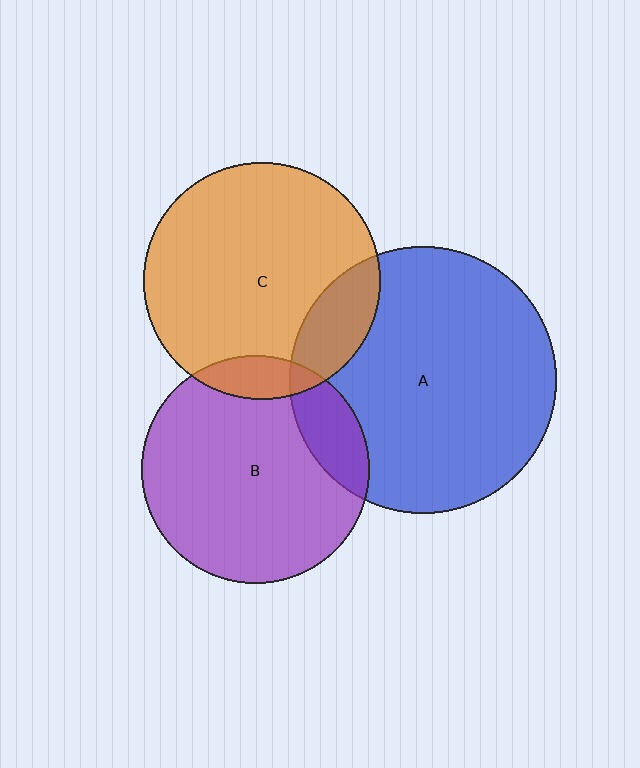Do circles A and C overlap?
Yes.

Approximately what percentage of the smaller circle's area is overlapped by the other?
Approximately 15%.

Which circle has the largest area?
Circle A (blue).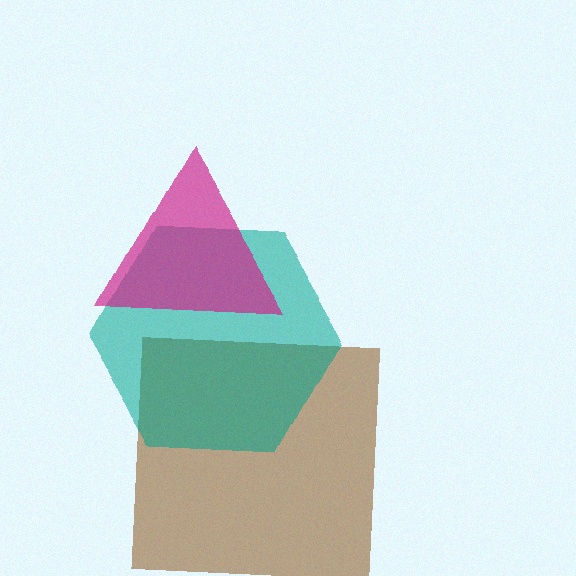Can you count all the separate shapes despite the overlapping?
Yes, there are 3 separate shapes.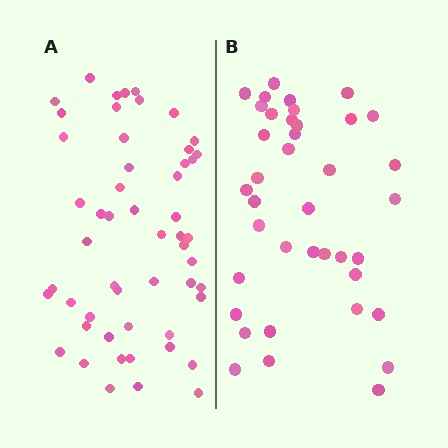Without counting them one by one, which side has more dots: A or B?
Region A (the left region) has more dots.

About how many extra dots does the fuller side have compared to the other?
Region A has approximately 15 more dots than region B.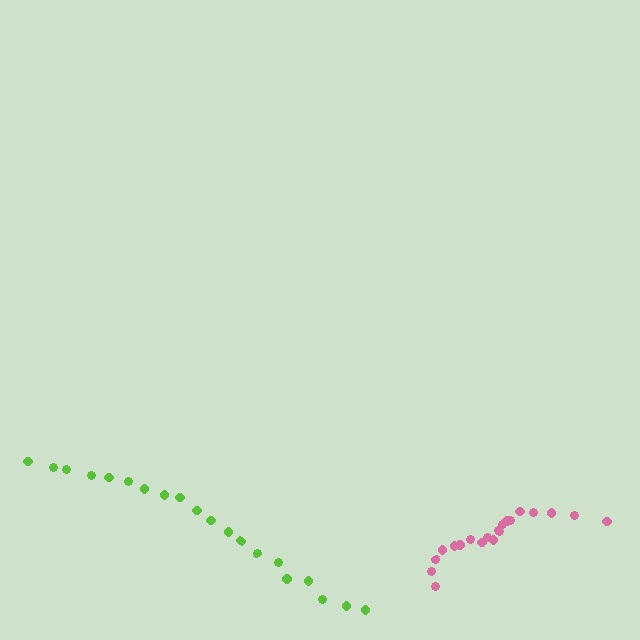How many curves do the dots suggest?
There are 2 distinct paths.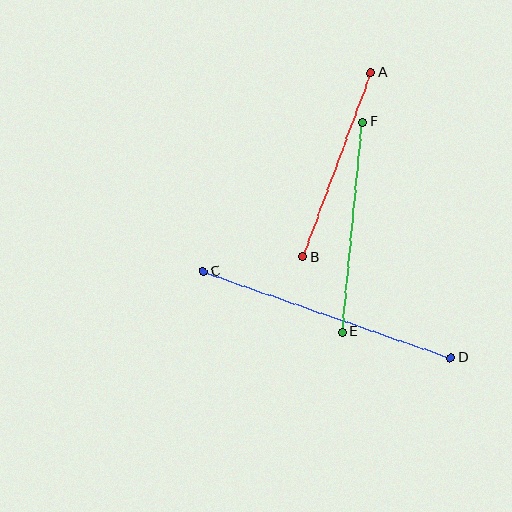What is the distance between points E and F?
The distance is approximately 211 pixels.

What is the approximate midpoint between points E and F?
The midpoint is at approximately (352, 227) pixels.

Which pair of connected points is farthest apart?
Points C and D are farthest apart.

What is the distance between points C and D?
The distance is approximately 262 pixels.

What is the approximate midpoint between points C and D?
The midpoint is at approximately (327, 315) pixels.